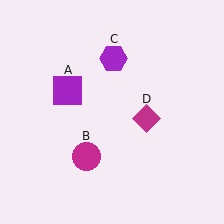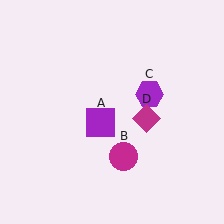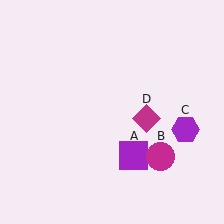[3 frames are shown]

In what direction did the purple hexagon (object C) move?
The purple hexagon (object C) moved down and to the right.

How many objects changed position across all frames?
3 objects changed position: purple square (object A), magenta circle (object B), purple hexagon (object C).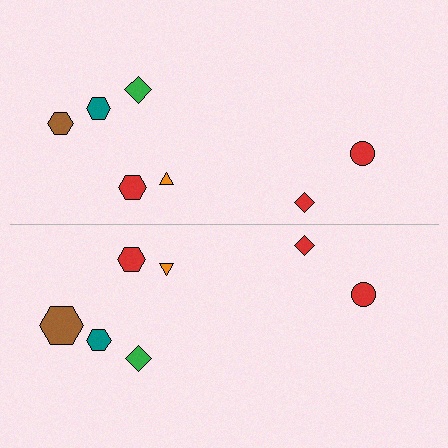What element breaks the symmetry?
The brown hexagon on the bottom side has a different size than its mirror counterpart.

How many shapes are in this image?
There are 14 shapes in this image.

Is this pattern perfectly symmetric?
No, the pattern is not perfectly symmetric. The brown hexagon on the bottom side has a different size than its mirror counterpart.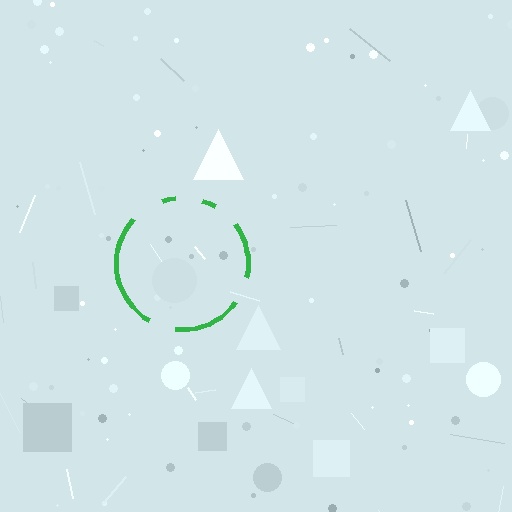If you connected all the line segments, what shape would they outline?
They would outline a circle.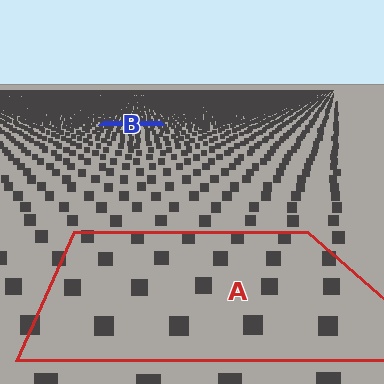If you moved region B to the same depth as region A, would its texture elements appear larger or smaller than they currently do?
They would appear larger. At a closer depth, the same texture elements are projected at a bigger on-screen size.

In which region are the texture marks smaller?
The texture marks are smaller in region B, because it is farther away.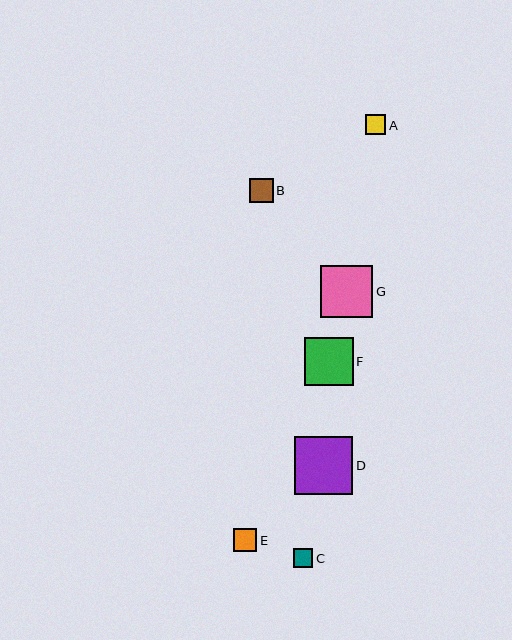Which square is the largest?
Square D is the largest with a size of approximately 58 pixels.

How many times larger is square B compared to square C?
Square B is approximately 1.3 times the size of square C.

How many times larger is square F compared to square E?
Square F is approximately 2.1 times the size of square E.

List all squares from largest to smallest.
From largest to smallest: D, G, F, B, E, A, C.